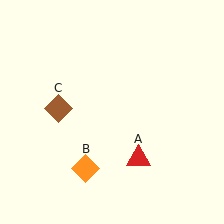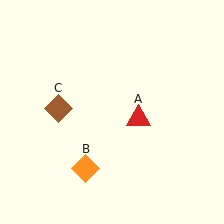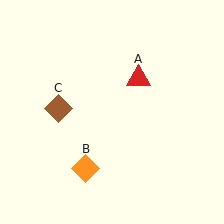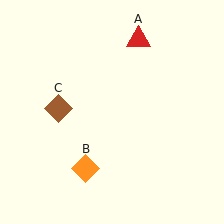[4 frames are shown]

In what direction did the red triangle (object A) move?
The red triangle (object A) moved up.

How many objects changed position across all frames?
1 object changed position: red triangle (object A).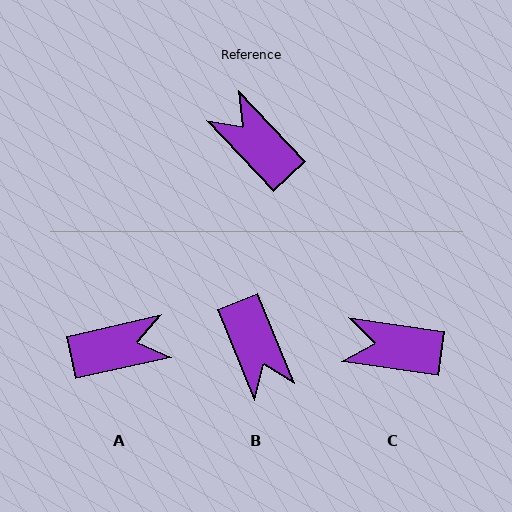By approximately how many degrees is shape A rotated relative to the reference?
Approximately 120 degrees clockwise.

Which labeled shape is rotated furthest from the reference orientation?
B, about 159 degrees away.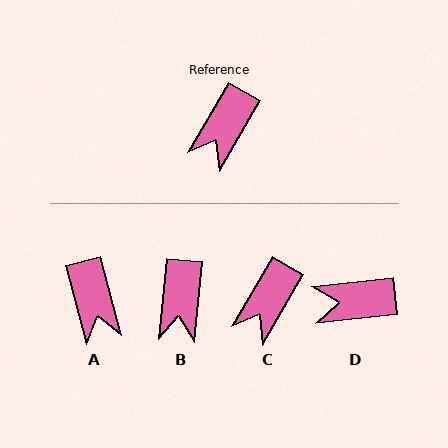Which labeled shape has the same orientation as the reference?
C.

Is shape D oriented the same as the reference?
No, it is off by about 54 degrees.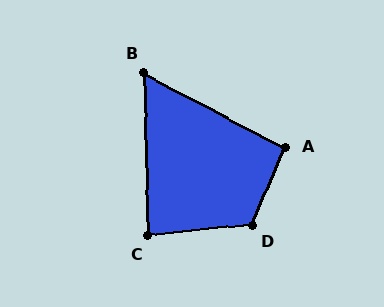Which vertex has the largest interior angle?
D, at approximately 119 degrees.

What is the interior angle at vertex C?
Approximately 85 degrees (approximately right).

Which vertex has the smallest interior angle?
B, at approximately 61 degrees.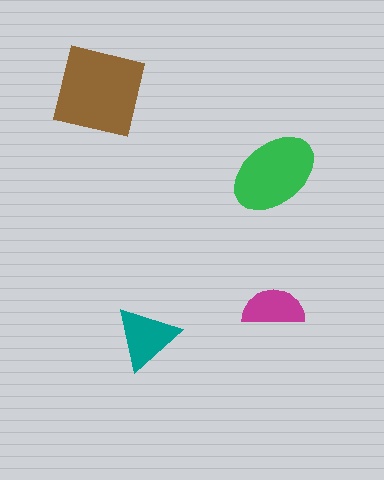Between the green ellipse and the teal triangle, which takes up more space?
The green ellipse.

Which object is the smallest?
The magenta semicircle.